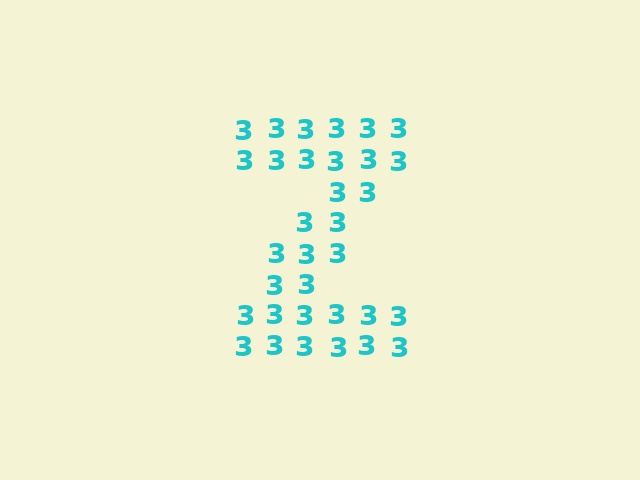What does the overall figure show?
The overall figure shows the letter Z.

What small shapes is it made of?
It is made of small digit 3's.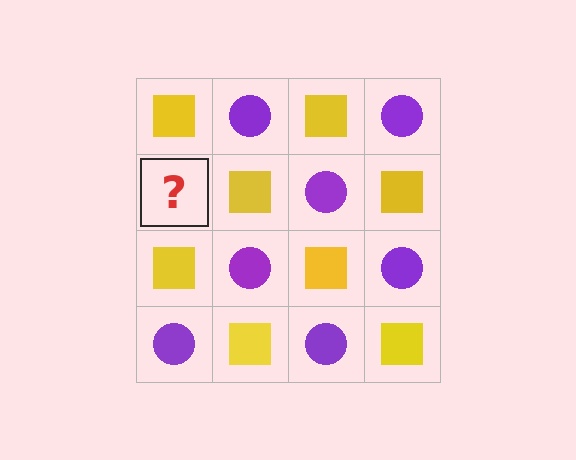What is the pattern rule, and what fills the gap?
The rule is that it alternates yellow square and purple circle in a checkerboard pattern. The gap should be filled with a purple circle.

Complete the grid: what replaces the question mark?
The question mark should be replaced with a purple circle.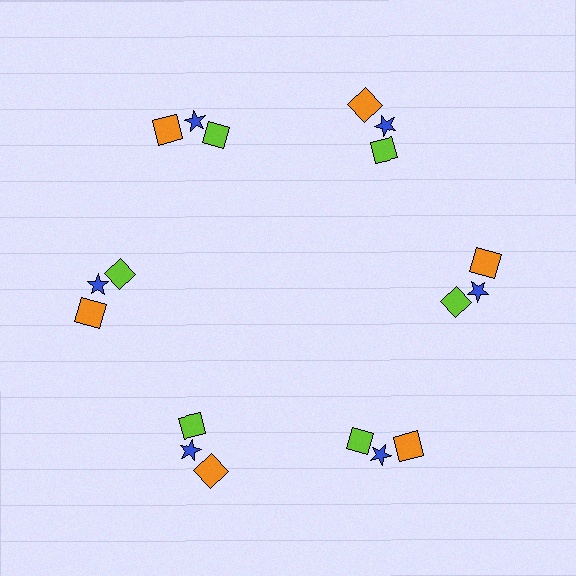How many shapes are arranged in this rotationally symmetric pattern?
There are 18 shapes, arranged in 6 groups of 3.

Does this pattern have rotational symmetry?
Yes, this pattern has 6-fold rotational symmetry. It looks the same after rotating 60 degrees around the center.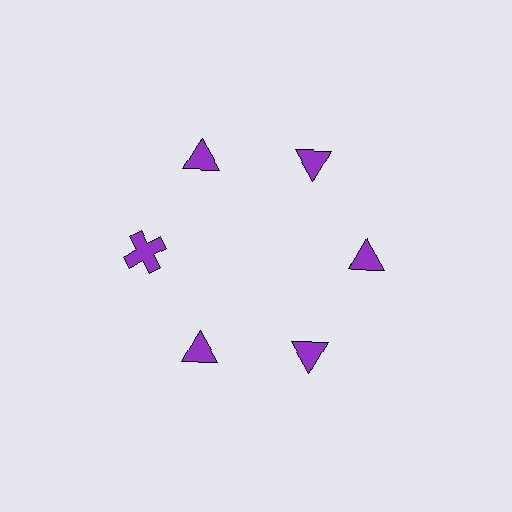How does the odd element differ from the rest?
It has a different shape: cross instead of triangle.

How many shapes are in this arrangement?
There are 6 shapes arranged in a ring pattern.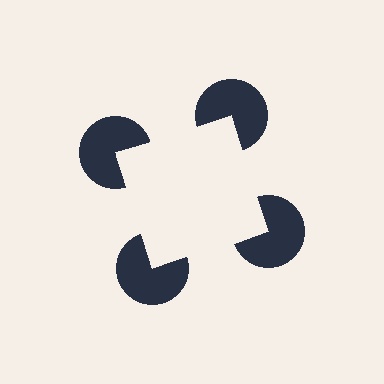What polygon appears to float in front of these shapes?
An illusory square — its edges are inferred from the aligned wedge cuts in the pac-man discs, not physically drawn.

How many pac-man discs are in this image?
There are 4 — one at each vertex of the illusory square.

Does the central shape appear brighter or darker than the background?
It typically appears slightly brighter than the background, even though no actual brightness change is drawn.